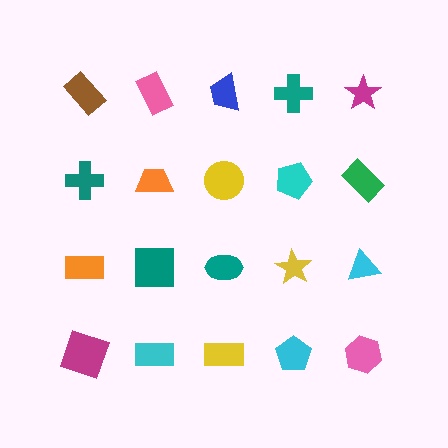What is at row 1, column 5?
A magenta star.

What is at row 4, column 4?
A cyan pentagon.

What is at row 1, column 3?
A blue trapezoid.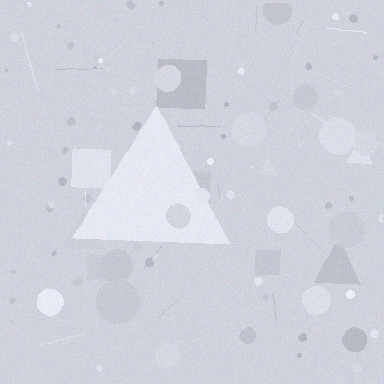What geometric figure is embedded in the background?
A triangle is embedded in the background.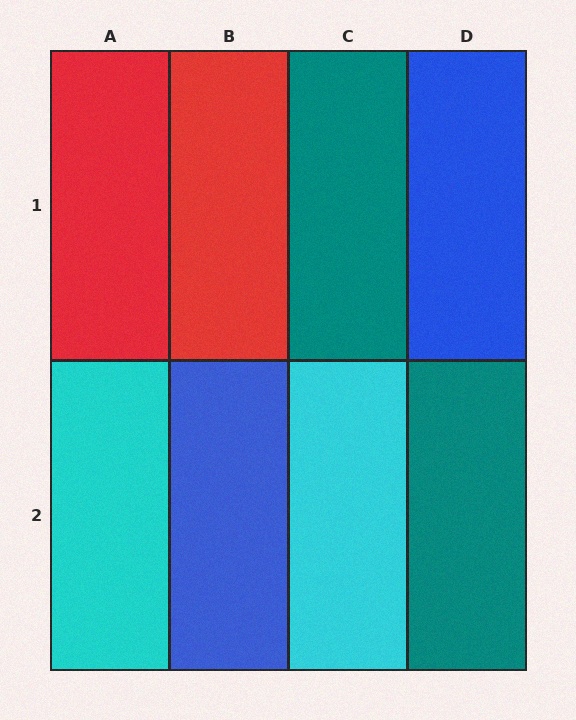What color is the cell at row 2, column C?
Cyan.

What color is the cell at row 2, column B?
Blue.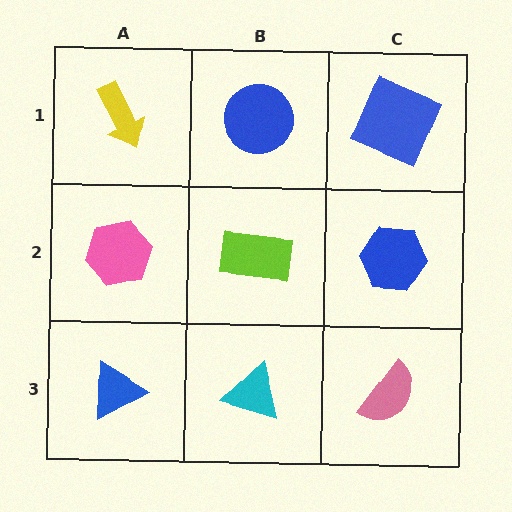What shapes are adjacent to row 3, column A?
A pink hexagon (row 2, column A), a cyan triangle (row 3, column B).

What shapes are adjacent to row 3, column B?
A lime rectangle (row 2, column B), a blue triangle (row 3, column A), a pink semicircle (row 3, column C).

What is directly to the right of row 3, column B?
A pink semicircle.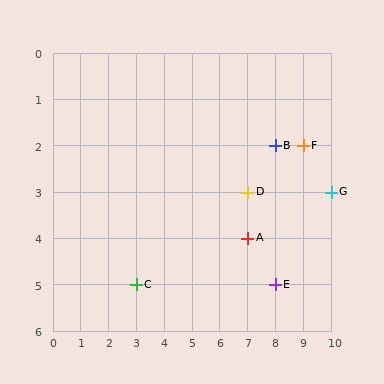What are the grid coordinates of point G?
Point G is at grid coordinates (10, 3).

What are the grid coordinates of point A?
Point A is at grid coordinates (7, 4).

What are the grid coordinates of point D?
Point D is at grid coordinates (7, 3).